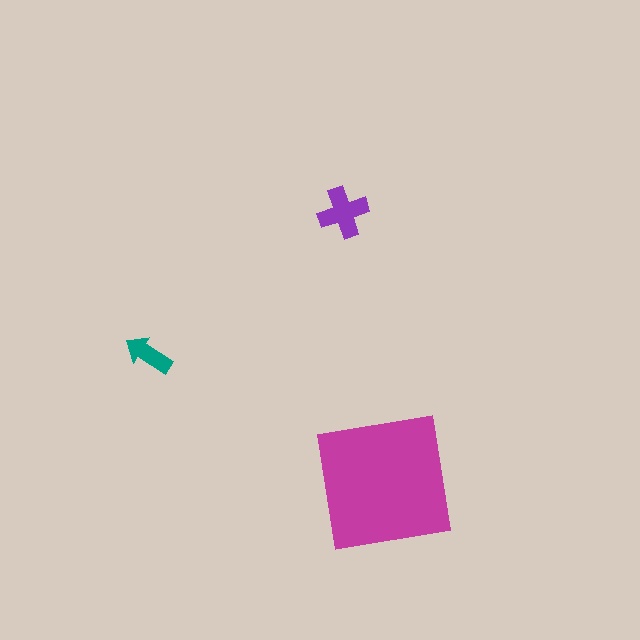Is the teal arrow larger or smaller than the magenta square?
Smaller.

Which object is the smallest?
The teal arrow.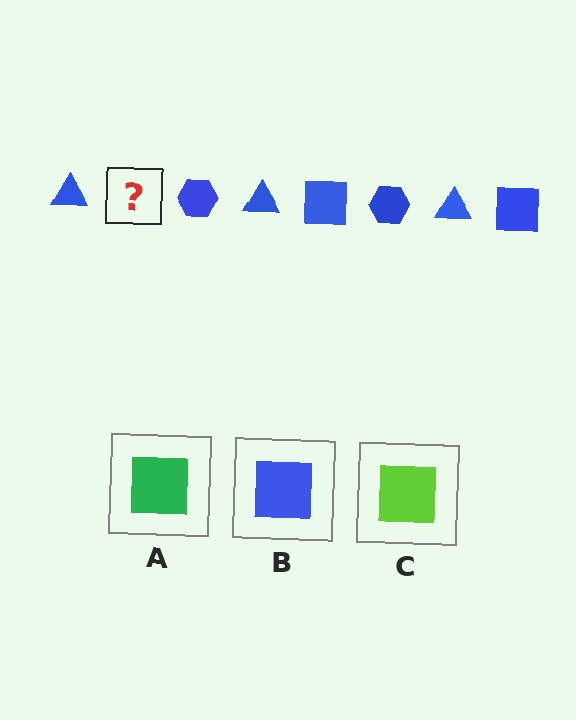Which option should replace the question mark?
Option B.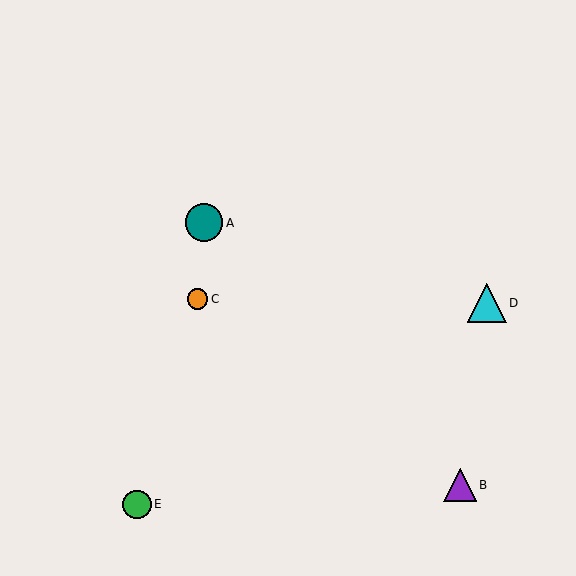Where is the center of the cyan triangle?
The center of the cyan triangle is at (487, 303).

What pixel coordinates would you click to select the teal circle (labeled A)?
Click at (204, 223) to select the teal circle A.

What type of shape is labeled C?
Shape C is an orange circle.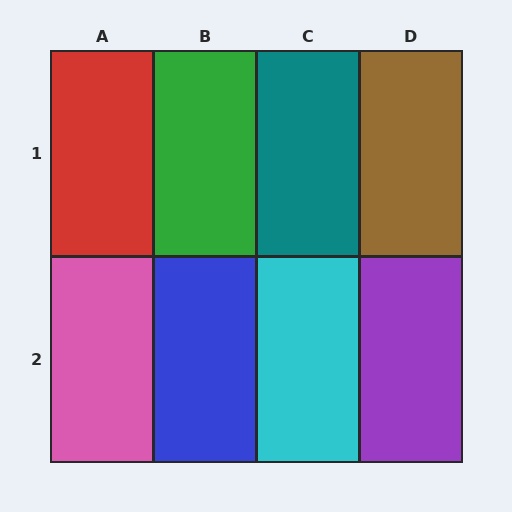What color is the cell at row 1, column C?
Teal.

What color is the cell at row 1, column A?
Red.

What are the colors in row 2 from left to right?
Pink, blue, cyan, purple.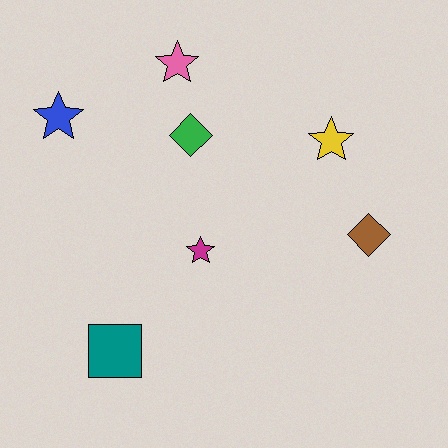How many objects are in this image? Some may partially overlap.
There are 7 objects.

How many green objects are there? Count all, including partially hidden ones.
There is 1 green object.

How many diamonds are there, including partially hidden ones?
There are 2 diamonds.